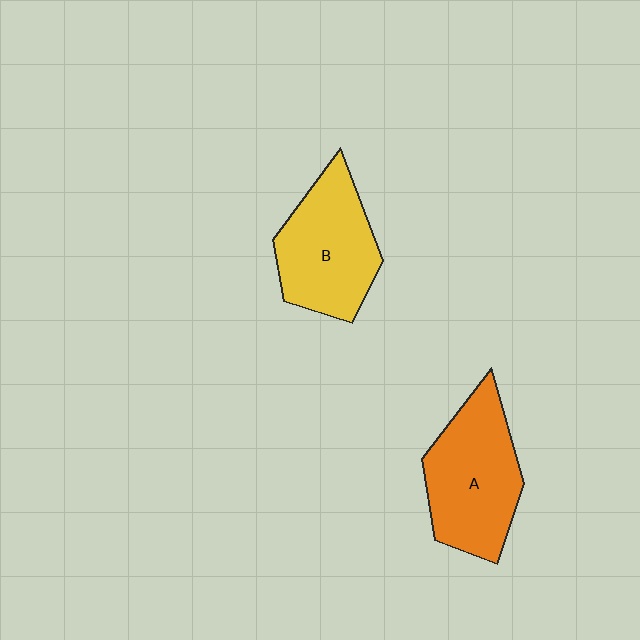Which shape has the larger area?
Shape A (orange).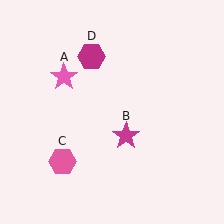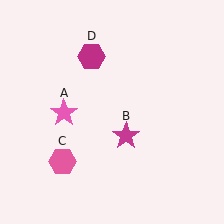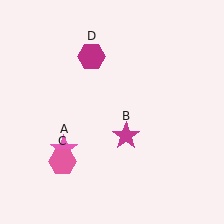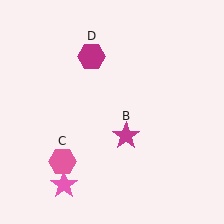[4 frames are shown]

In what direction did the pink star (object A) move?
The pink star (object A) moved down.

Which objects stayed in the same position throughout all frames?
Magenta star (object B) and pink hexagon (object C) and magenta hexagon (object D) remained stationary.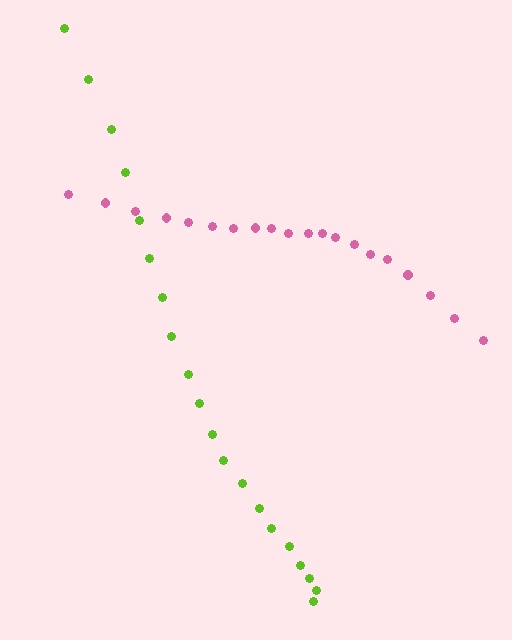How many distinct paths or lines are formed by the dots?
There are 2 distinct paths.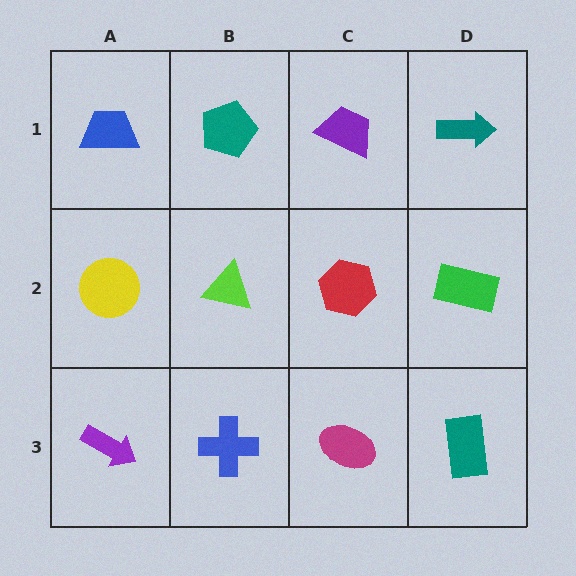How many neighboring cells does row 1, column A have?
2.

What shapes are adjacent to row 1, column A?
A yellow circle (row 2, column A), a teal pentagon (row 1, column B).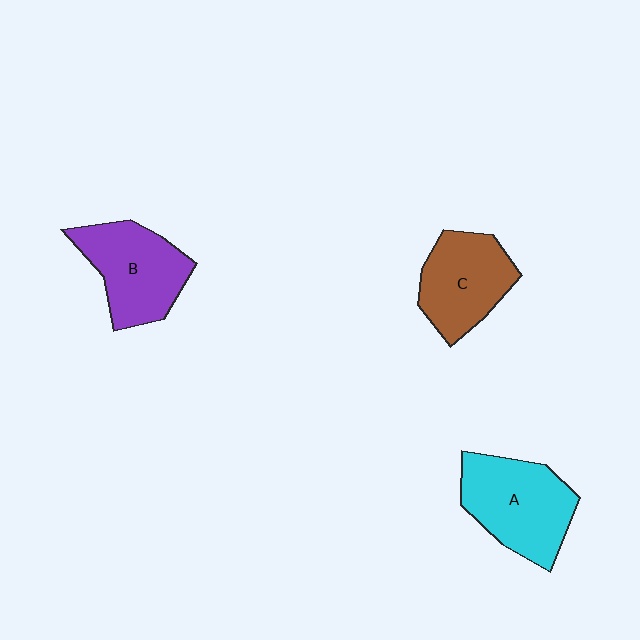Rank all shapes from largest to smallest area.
From largest to smallest: A (cyan), B (purple), C (brown).